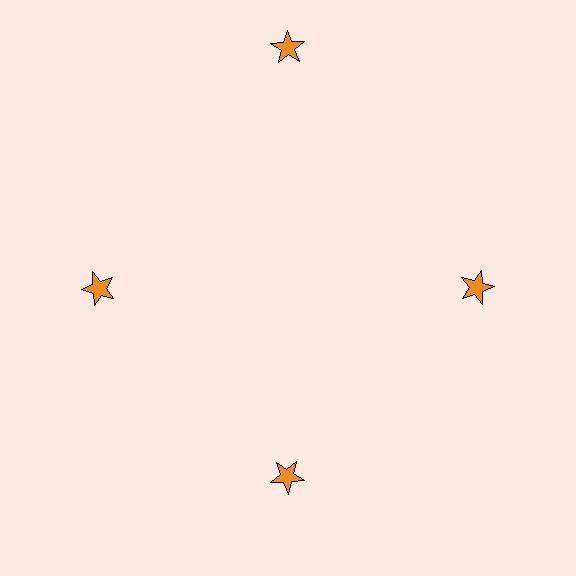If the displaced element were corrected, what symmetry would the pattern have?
It would have 4-fold rotational symmetry — the pattern would map onto itself every 90 degrees.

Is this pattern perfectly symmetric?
No. The 4 orange stars are arranged in a ring, but one element near the 12 o'clock position is pushed outward from the center, breaking the 4-fold rotational symmetry.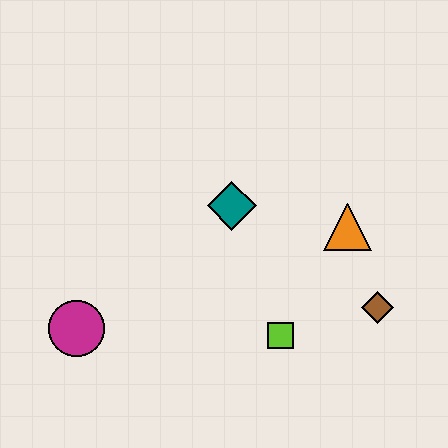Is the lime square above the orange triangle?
No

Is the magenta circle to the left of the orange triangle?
Yes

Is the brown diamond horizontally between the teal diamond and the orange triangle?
No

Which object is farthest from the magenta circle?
The brown diamond is farthest from the magenta circle.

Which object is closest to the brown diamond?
The orange triangle is closest to the brown diamond.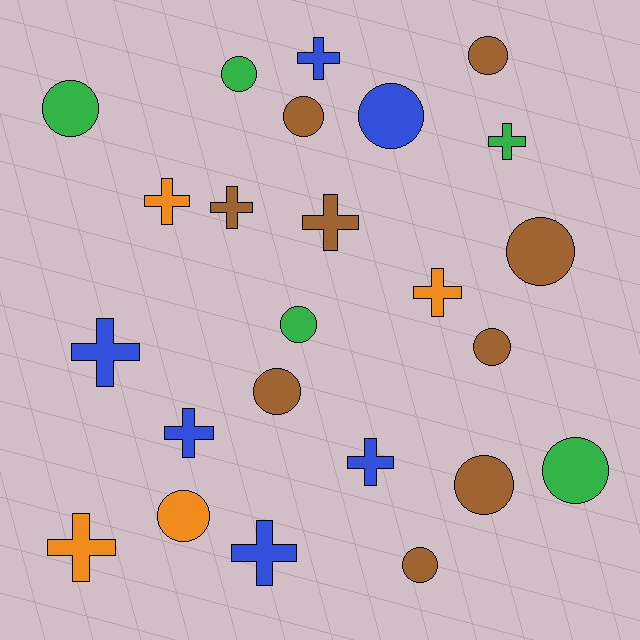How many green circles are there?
There are 4 green circles.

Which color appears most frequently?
Brown, with 9 objects.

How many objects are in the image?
There are 24 objects.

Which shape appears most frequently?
Circle, with 13 objects.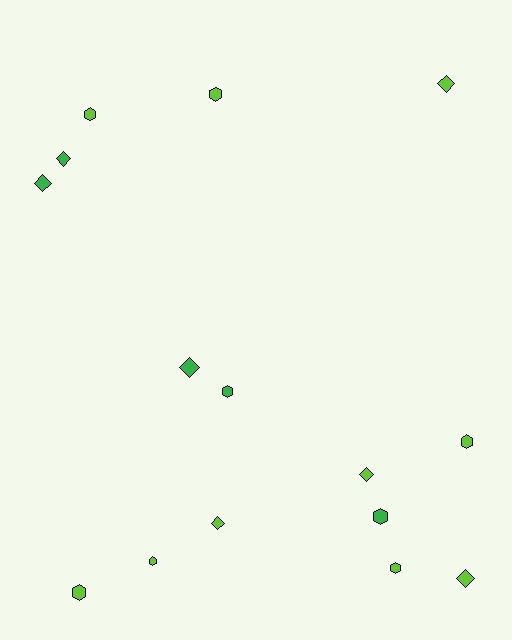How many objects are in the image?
There are 15 objects.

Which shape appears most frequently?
Hexagon, with 8 objects.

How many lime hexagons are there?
There are 6 lime hexagons.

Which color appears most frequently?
Lime, with 10 objects.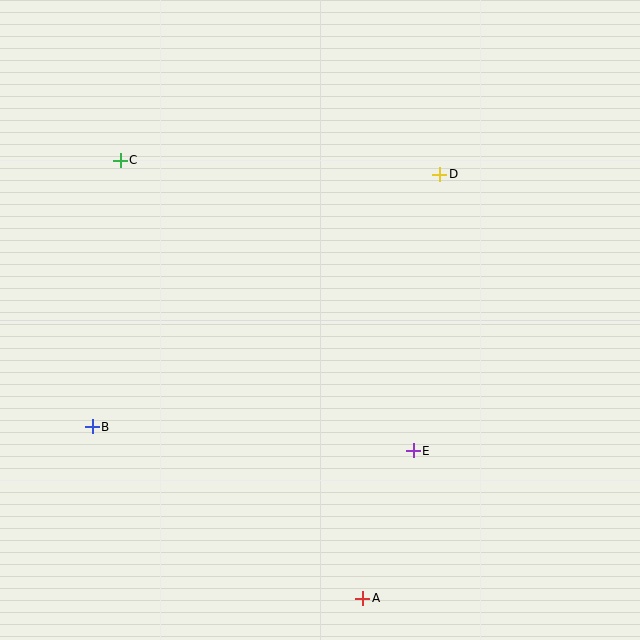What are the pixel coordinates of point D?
Point D is at (440, 174).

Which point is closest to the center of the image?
Point E at (413, 451) is closest to the center.